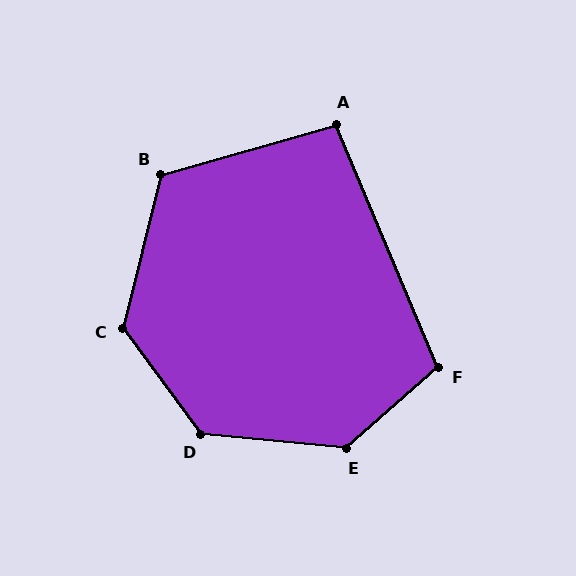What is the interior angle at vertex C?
Approximately 130 degrees (obtuse).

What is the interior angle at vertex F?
Approximately 108 degrees (obtuse).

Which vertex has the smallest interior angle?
A, at approximately 97 degrees.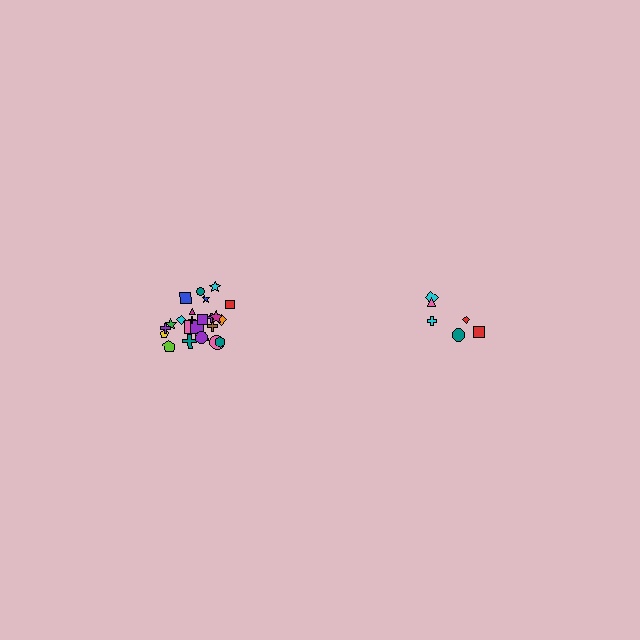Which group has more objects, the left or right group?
The left group.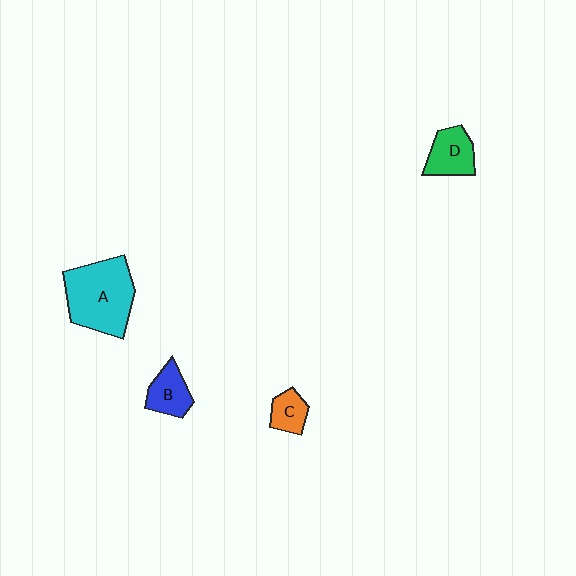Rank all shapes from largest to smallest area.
From largest to smallest: A (cyan), D (green), B (blue), C (orange).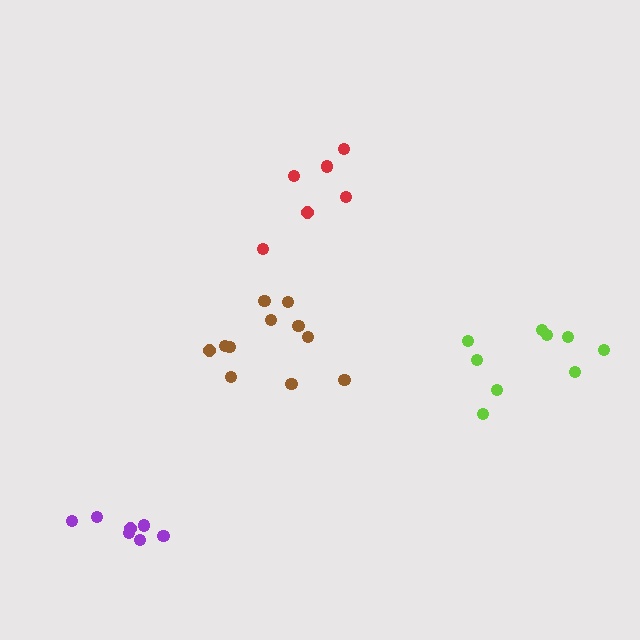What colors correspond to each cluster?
The clusters are colored: brown, lime, purple, red.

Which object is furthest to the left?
The purple cluster is leftmost.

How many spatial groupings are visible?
There are 4 spatial groupings.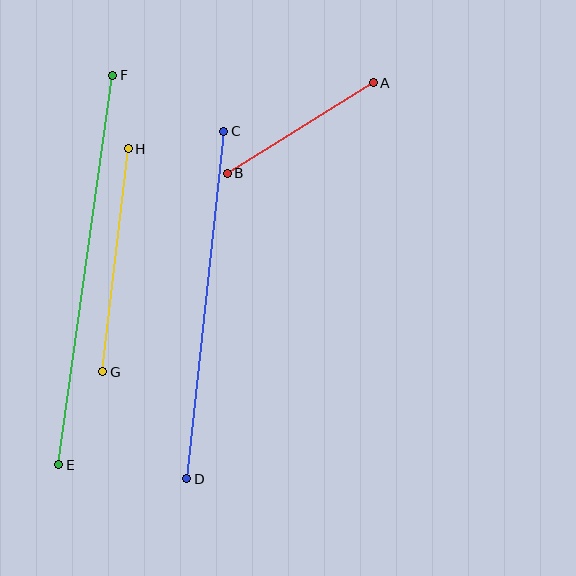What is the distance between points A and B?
The distance is approximately 172 pixels.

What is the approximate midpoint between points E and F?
The midpoint is at approximately (86, 270) pixels.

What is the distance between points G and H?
The distance is approximately 224 pixels.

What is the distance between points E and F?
The distance is approximately 393 pixels.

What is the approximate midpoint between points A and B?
The midpoint is at approximately (300, 128) pixels.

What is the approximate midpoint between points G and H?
The midpoint is at approximately (116, 260) pixels.